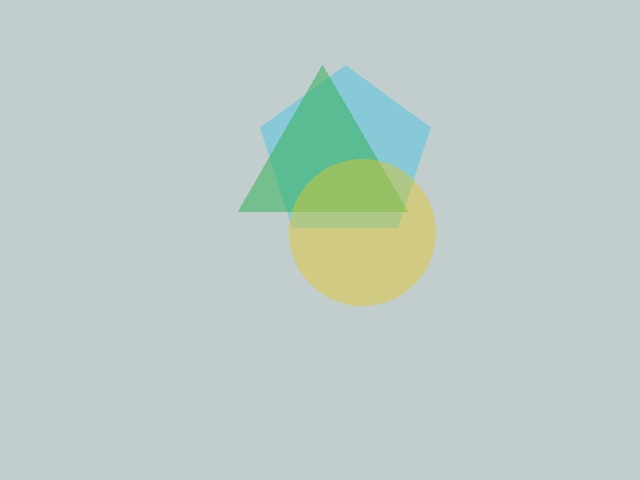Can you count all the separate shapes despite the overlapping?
Yes, there are 3 separate shapes.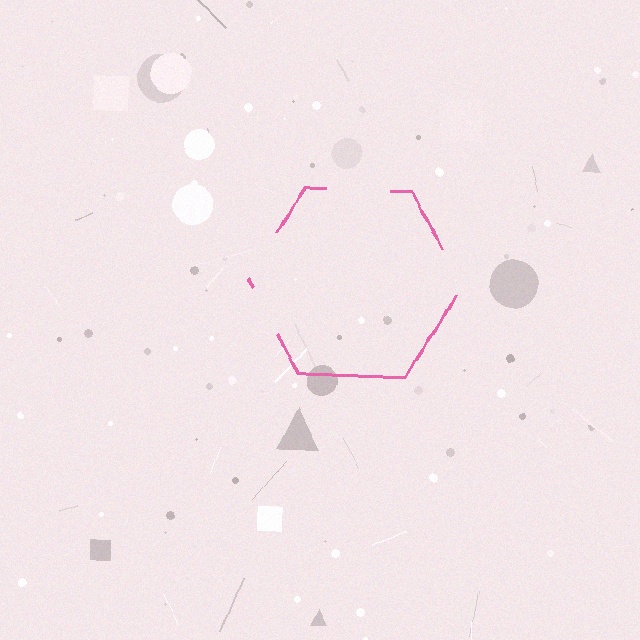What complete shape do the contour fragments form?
The contour fragments form a hexagon.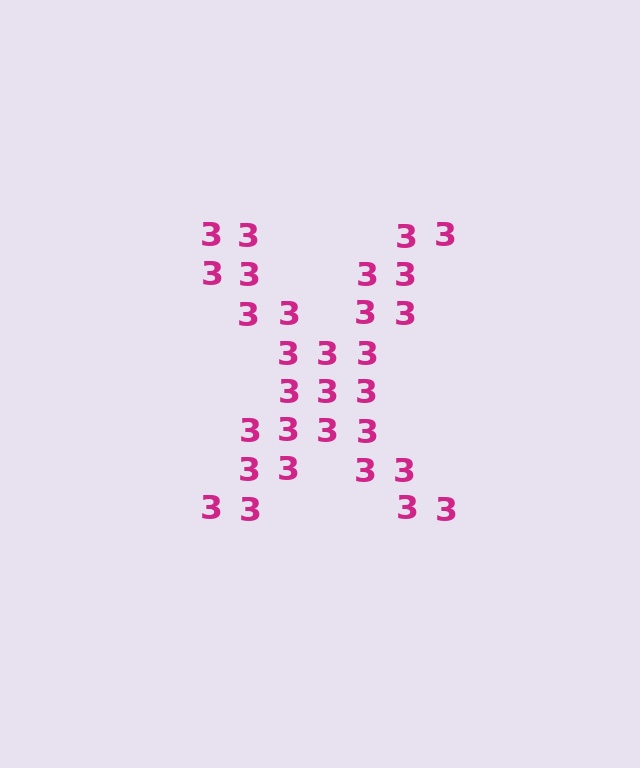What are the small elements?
The small elements are digit 3's.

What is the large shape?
The large shape is the letter X.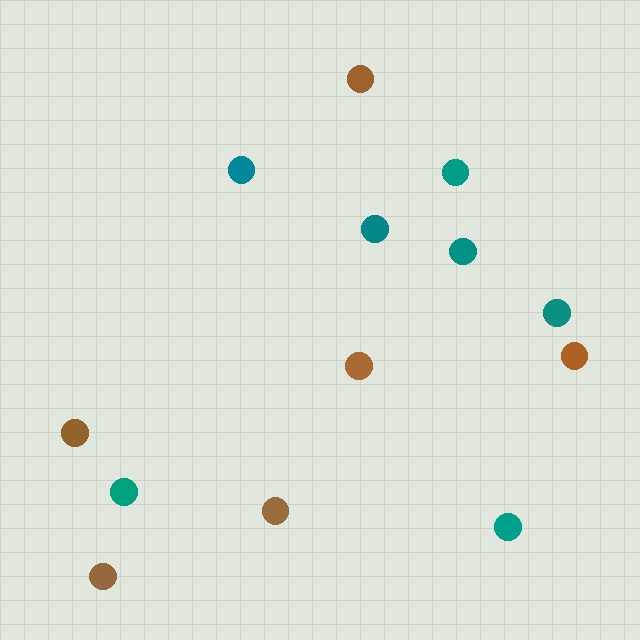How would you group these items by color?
There are 2 groups: one group of teal circles (7) and one group of brown circles (6).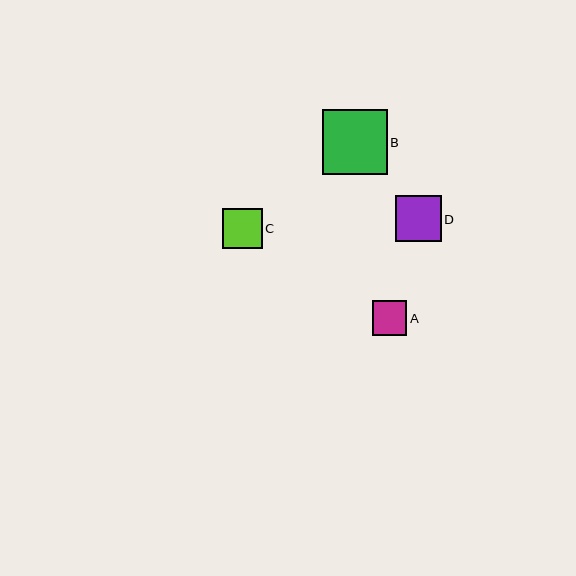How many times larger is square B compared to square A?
Square B is approximately 1.9 times the size of square A.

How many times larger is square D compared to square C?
Square D is approximately 1.1 times the size of square C.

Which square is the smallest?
Square A is the smallest with a size of approximately 35 pixels.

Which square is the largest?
Square B is the largest with a size of approximately 64 pixels.